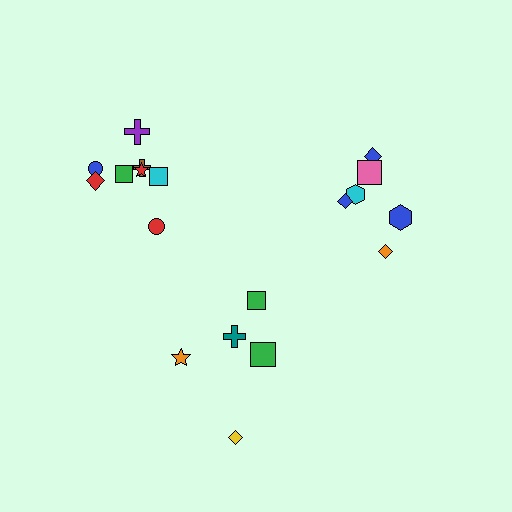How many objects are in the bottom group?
There are 5 objects.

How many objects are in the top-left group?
There are 8 objects.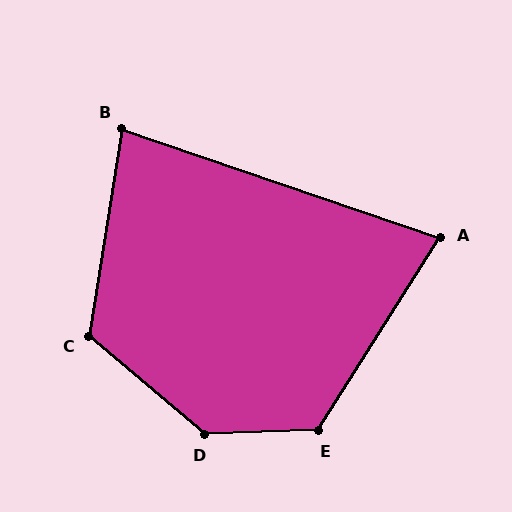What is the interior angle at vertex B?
Approximately 80 degrees (acute).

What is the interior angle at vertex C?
Approximately 121 degrees (obtuse).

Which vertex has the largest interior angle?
D, at approximately 138 degrees.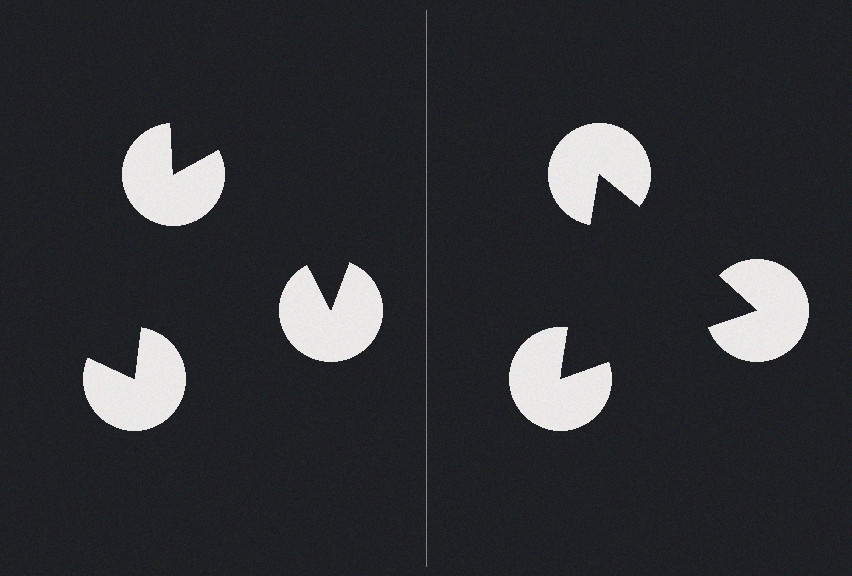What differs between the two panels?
The pac-man discs are positioned identically on both sides; only the wedge orientations differ. On the right they align to a triangle; on the left they are misaligned.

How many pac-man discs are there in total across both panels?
6 — 3 on each side.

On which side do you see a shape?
An illusory triangle appears on the right side. On the left side the wedge cuts are rotated, so no coherent shape forms.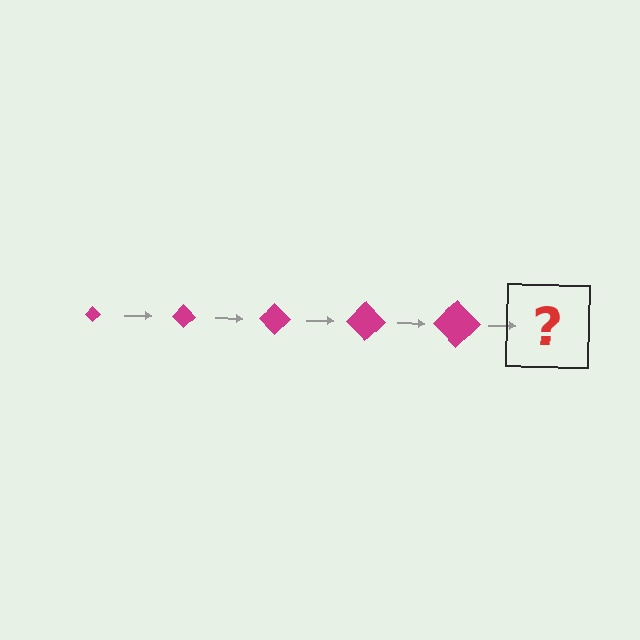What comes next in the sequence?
The next element should be a magenta diamond, larger than the previous one.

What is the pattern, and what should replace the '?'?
The pattern is that the diamond gets progressively larger each step. The '?' should be a magenta diamond, larger than the previous one.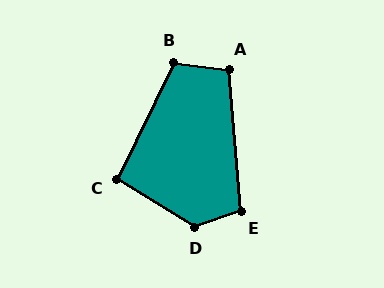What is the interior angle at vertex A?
Approximately 102 degrees (obtuse).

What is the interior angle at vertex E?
Approximately 104 degrees (obtuse).